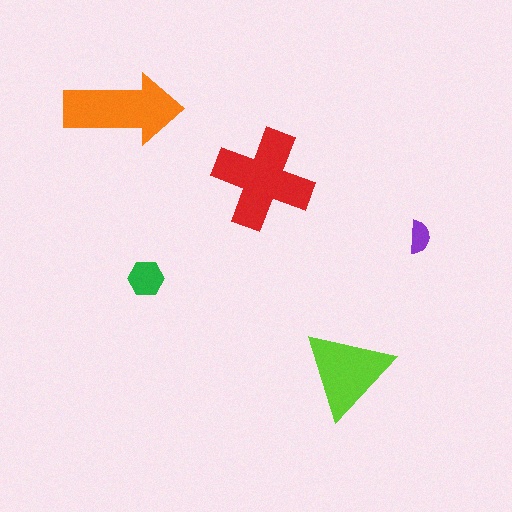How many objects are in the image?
There are 5 objects in the image.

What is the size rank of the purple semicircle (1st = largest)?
5th.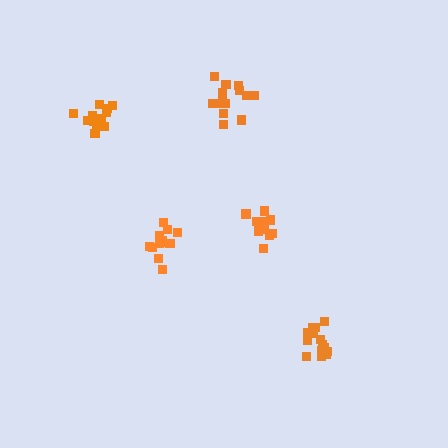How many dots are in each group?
Group 1: 13 dots, Group 2: 12 dots, Group 3: 11 dots, Group 4: 14 dots, Group 5: 14 dots (64 total).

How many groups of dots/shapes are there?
There are 5 groups.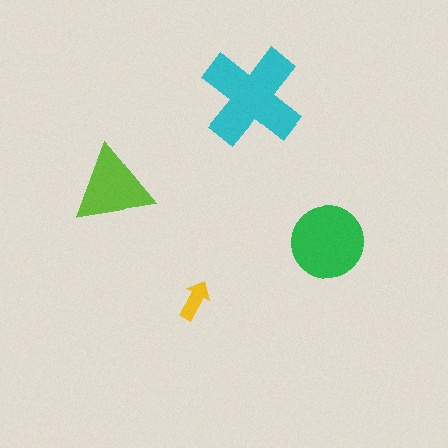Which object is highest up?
The cyan cross is topmost.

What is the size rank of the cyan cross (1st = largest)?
1st.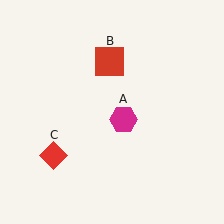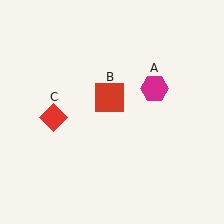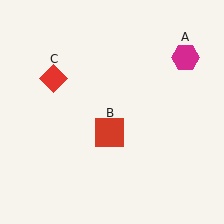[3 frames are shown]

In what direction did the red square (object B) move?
The red square (object B) moved down.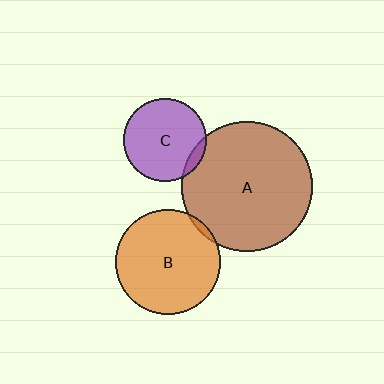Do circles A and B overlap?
Yes.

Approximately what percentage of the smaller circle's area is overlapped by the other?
Approximately 5%.